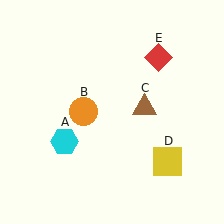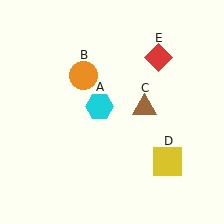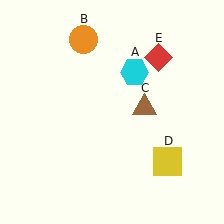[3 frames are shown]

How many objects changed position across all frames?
2 objects changed position: cyan hexagon (object A), orange circle (object B).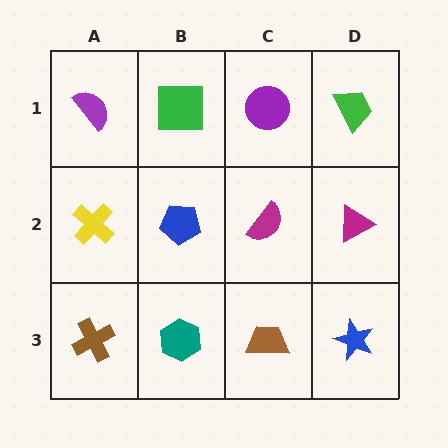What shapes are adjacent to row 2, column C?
A purple circle (row 1, column C), a brown trapezoid (row 3, column C), a blue pentagon (row 2, column B), a magenta triangle (row 2, column D).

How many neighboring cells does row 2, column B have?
4.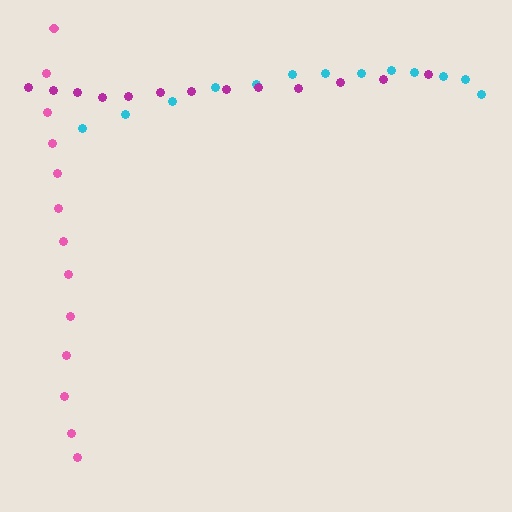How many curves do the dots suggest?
There are 3 distinct paths.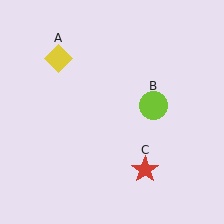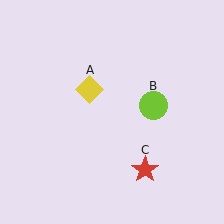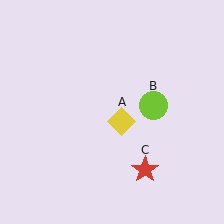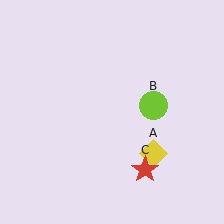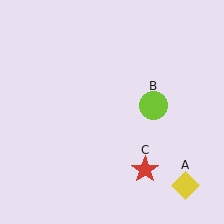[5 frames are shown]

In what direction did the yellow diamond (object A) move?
The yellow diamond (object A) moved down and to the right.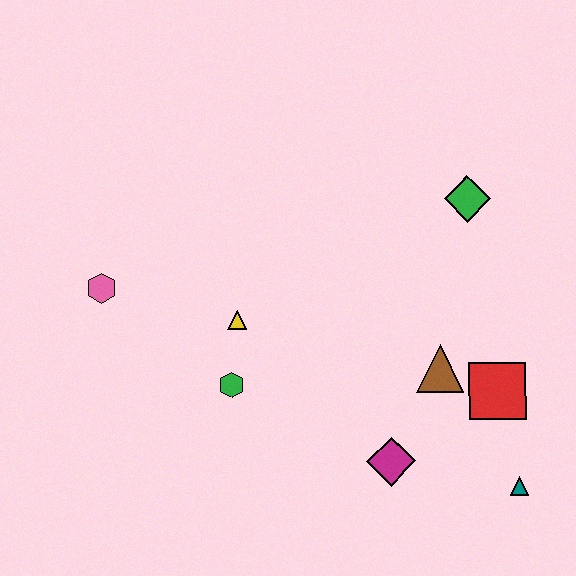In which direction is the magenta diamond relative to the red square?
The magenta diamond is to the left of the red square.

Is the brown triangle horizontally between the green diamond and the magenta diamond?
Yes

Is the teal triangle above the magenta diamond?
No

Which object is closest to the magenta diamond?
The brown triangle is closest to the magenta diamond.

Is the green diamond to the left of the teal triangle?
Yes